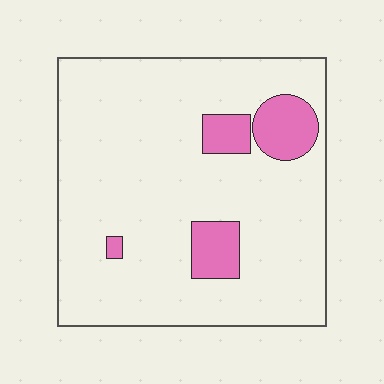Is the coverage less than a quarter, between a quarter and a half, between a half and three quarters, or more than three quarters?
Less than a quarter.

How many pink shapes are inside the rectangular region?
4.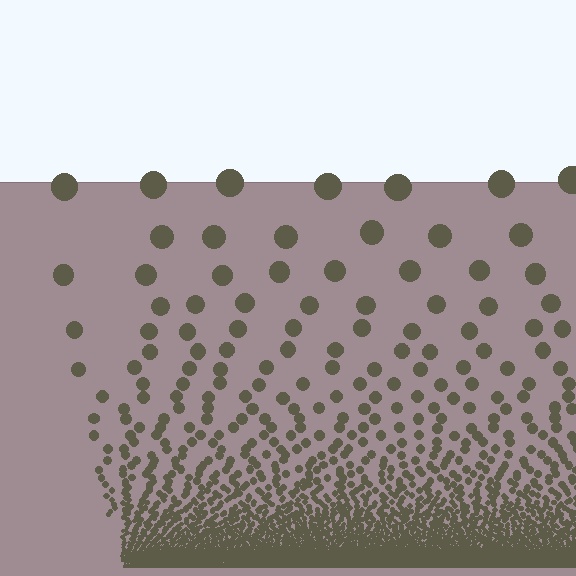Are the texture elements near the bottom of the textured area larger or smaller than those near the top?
Smaller. The gradient is inverted — elements near the bottom are smaller and denser.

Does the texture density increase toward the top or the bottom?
Density increases toward the bottom.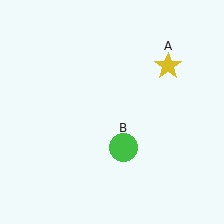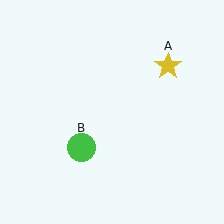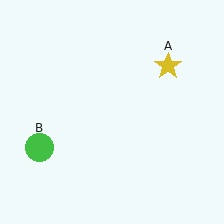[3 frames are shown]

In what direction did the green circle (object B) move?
The green circle (object B) moved left.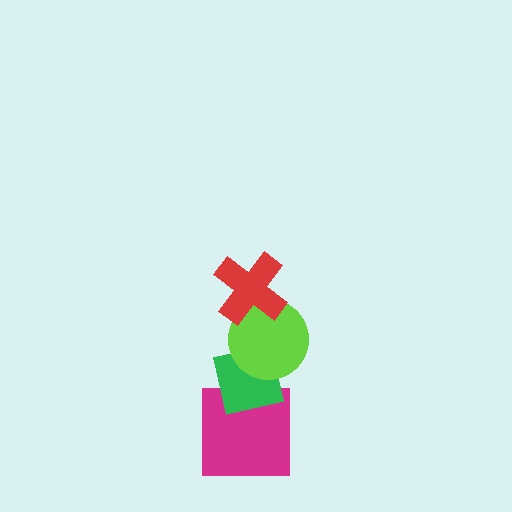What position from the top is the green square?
The green square is 3rd from the top.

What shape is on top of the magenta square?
The green square is on top of the magenta square.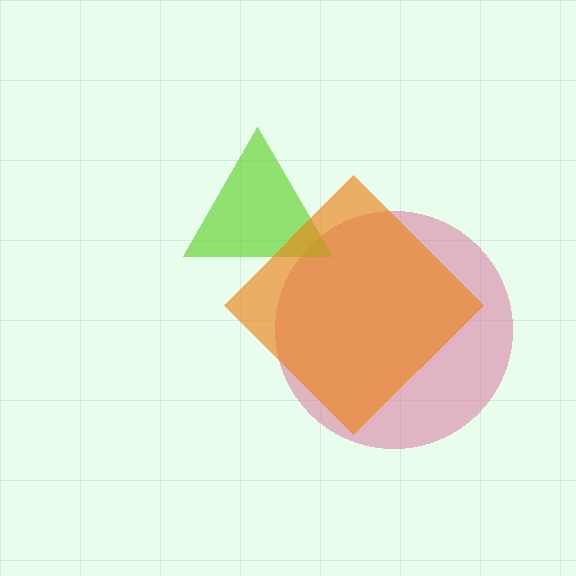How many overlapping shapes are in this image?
There are 3 overlapping shapes in the image.